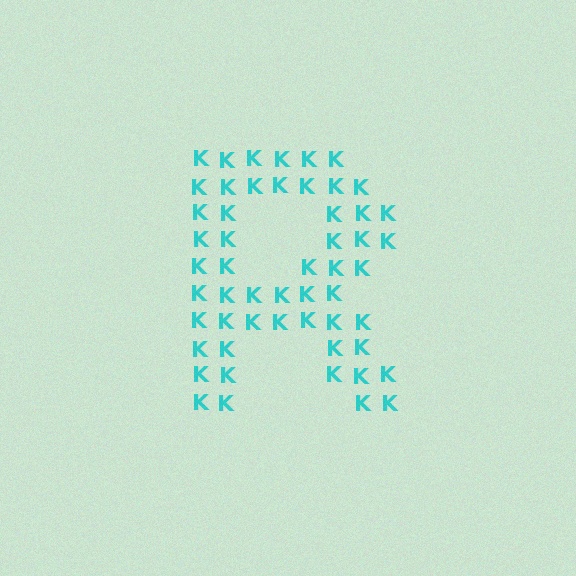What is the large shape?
The large shape is the letter R.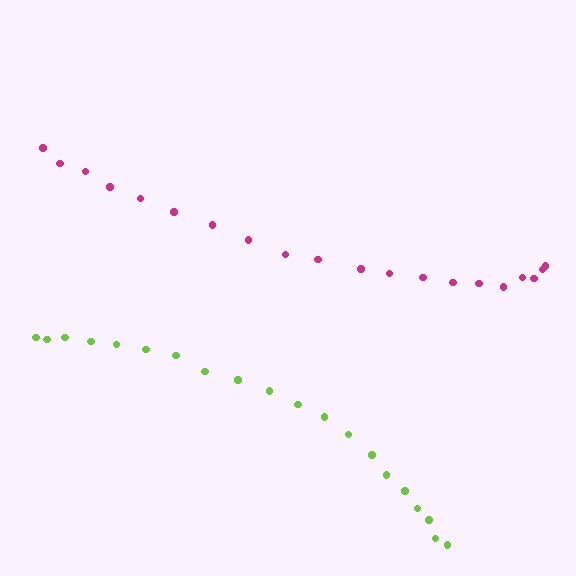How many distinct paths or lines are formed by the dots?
There are 2 distinct paths.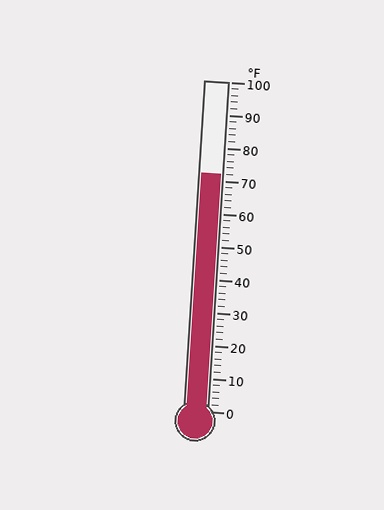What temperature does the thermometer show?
The thermometer shows approximately 72°F.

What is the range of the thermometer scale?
The thermometer scale ranges from 0°F to 100°F.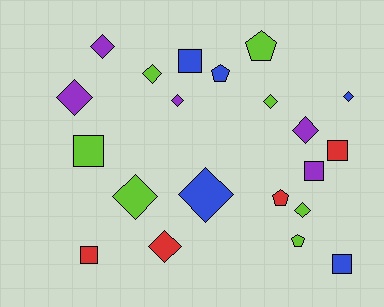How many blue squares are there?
There are 2 blue squares.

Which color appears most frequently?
Lime, with 7 objects.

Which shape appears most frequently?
Diamond, with 11 objects.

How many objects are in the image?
There are 21 objects.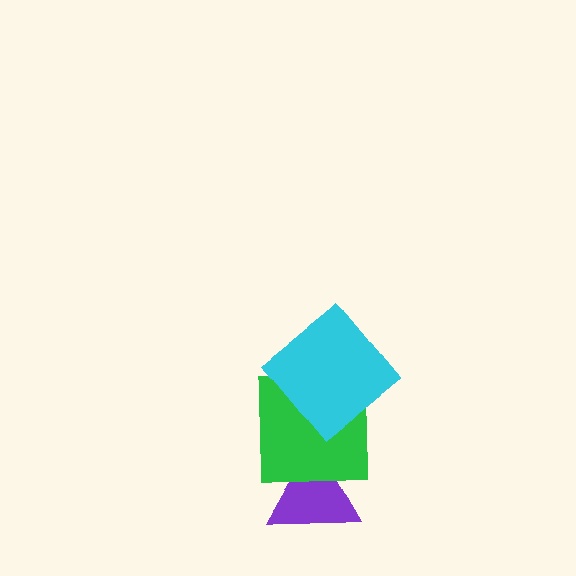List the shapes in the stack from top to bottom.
From top to bottom: the cyan diamond, the green square, the purple triangle.